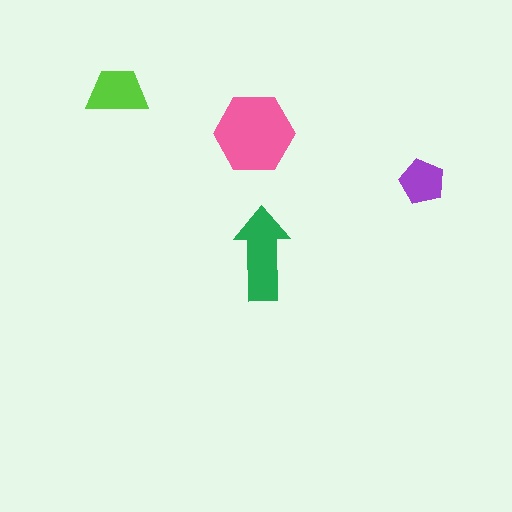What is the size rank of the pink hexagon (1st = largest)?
1st.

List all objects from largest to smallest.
The pink hexagon, the green arrow, the lime trapezoid, the purple pentagon.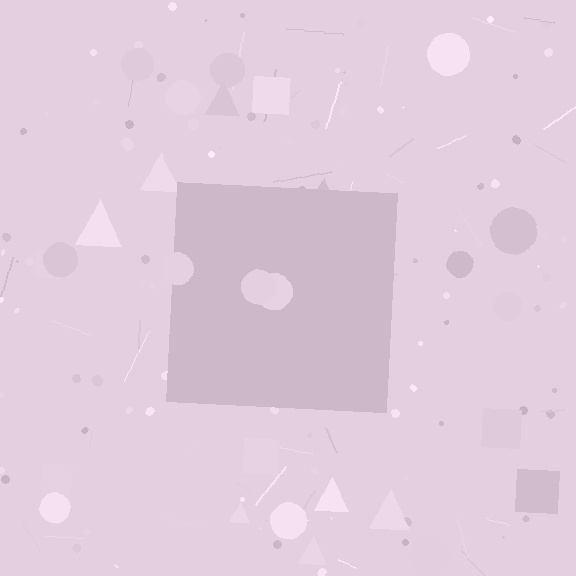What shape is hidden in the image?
A square is hidden in the image.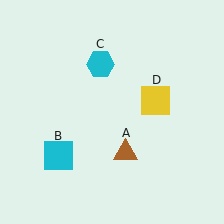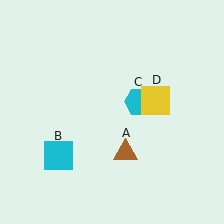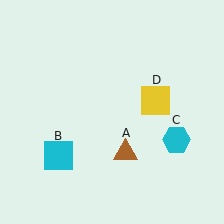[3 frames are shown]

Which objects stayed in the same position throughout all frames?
Brown triangle (object A) and cyan square (object B) and yellow square (object D) remained stationary.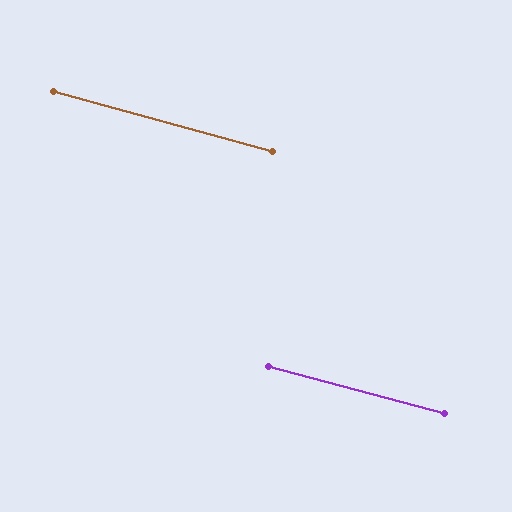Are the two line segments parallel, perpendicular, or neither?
Parallel — their directions differ by only 0.5°.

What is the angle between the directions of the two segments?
Approximately 1 degree.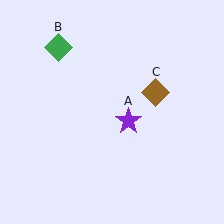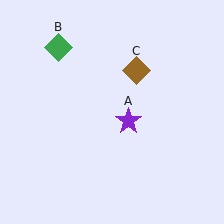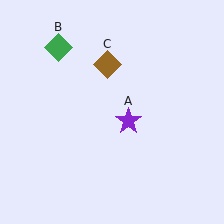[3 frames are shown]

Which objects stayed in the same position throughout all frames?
Purple star (object A) and green diamond (object B) remained stationary.